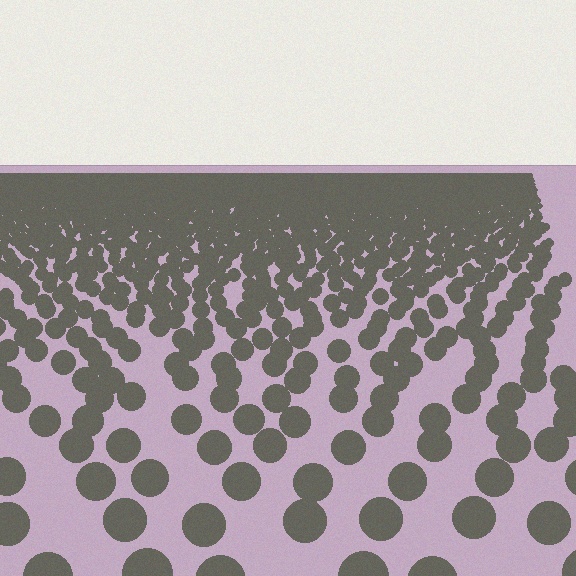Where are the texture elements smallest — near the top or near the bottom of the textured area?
Near the top.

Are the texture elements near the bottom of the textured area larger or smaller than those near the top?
Larger. Near the bottom, elements are closer to the viewer and appear at a bigger on-screen size.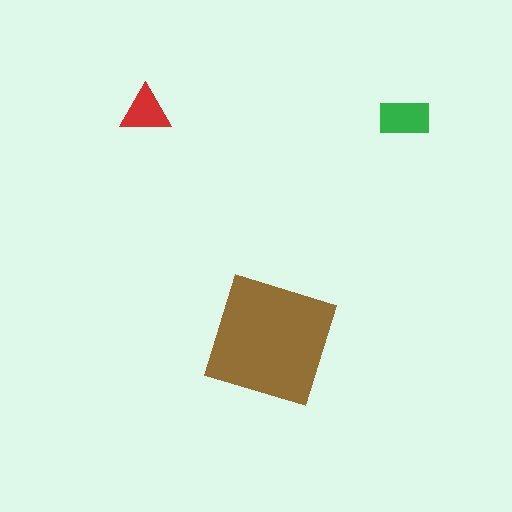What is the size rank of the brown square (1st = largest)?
1st.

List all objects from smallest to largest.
The red triangle, the green rectangle, the brown square.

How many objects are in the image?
There are 3 objects in the image.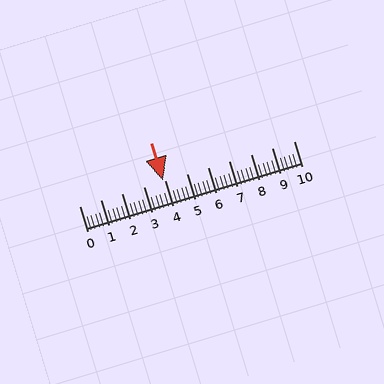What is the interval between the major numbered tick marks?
The major tick marks are spaced 1 units apart.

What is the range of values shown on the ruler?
The ruler shows values from 0 to 10.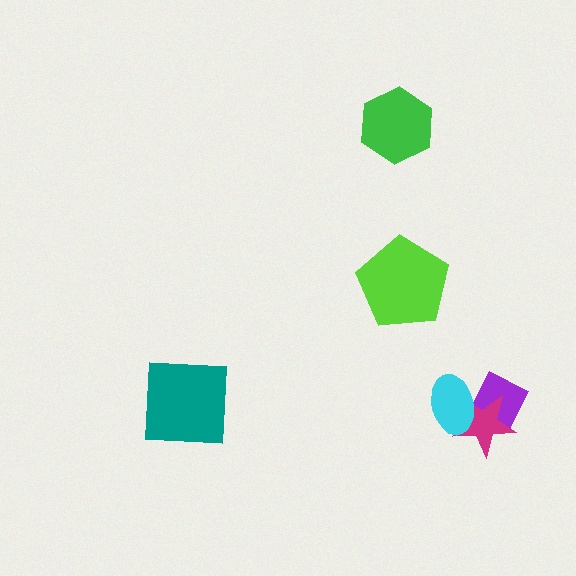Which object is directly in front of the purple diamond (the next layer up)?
The magenta star is directly in front of the purple diamond.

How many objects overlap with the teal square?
0 objects overlap with the teal square.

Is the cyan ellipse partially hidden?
No, no other shape covers it.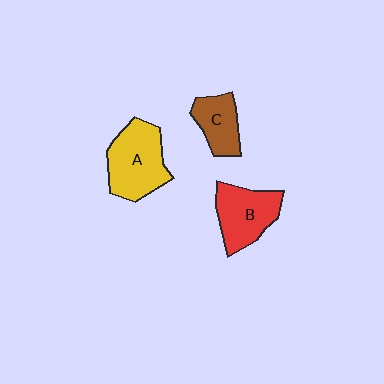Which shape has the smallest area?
Shape C (brown).